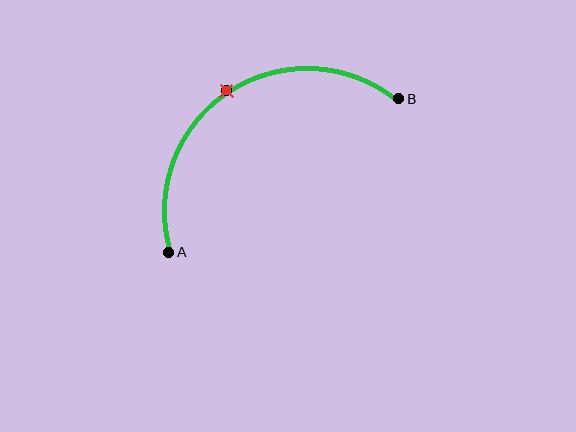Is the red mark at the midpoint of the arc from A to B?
Yes. The red mark lies on the arc at equal arc-length from both A and B — it is the arc midpoint.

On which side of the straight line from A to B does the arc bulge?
The arc bulges above the straight line connecting A and B.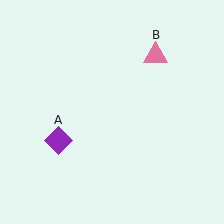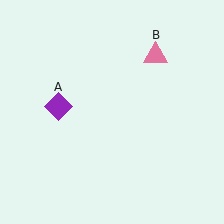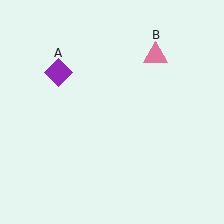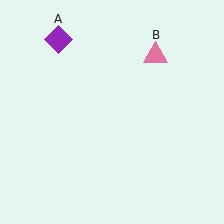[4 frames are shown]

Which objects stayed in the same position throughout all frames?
Pink triangle (object B) remained stationary.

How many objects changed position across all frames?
1 object changed position: purple diamond (object A).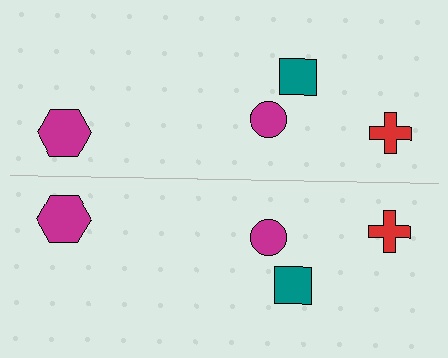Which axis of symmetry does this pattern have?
The pattern has a horizontal axis of symmetry running through the center of the image.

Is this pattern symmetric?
Yes, this pattern has bilateral (reflection) symmetry.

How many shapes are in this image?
There are 8 shapes in this image.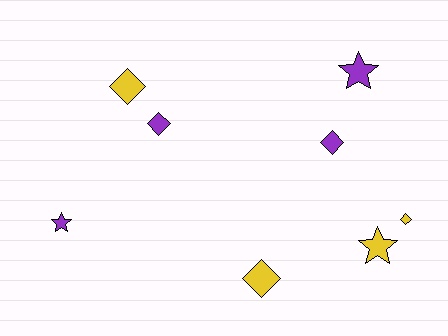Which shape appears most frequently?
Diamond, with 5 objects.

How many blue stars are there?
There are no blue stars.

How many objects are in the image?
There are 8 objects.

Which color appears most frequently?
Purple, with 4 objects.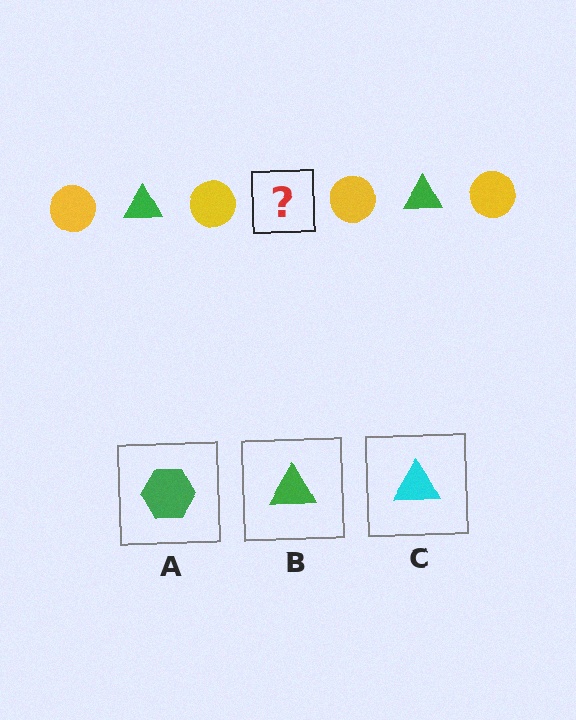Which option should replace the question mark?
Option B.